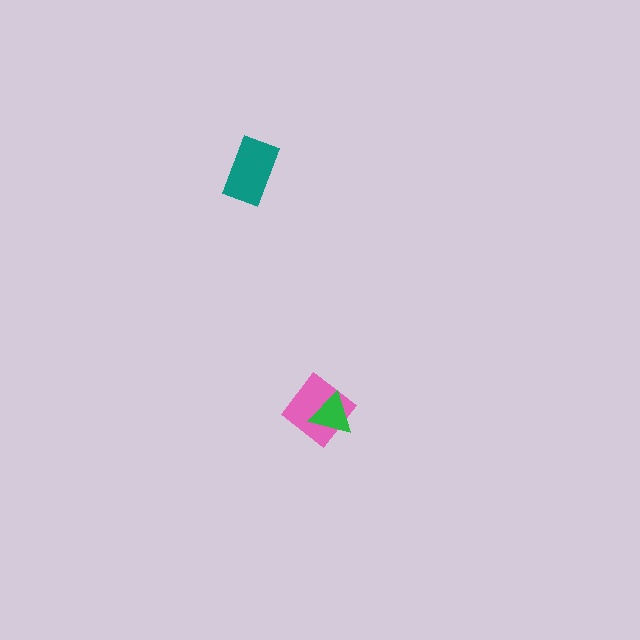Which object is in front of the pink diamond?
The green triangle is in front of the pink diamond.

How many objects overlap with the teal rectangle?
0 objects overlap with the teal rectangle.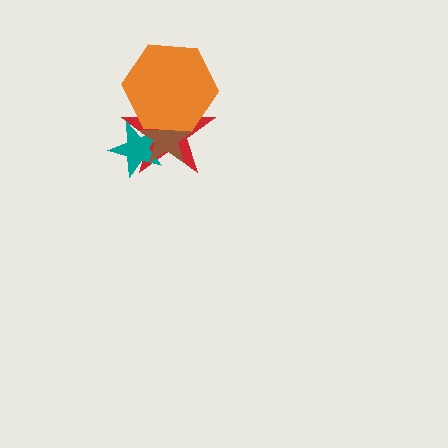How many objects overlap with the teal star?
3 objects overlap with the teal star.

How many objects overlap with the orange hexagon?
3 objects overlap with the orange hexagon.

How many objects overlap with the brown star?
3 objects overlap with the brown star.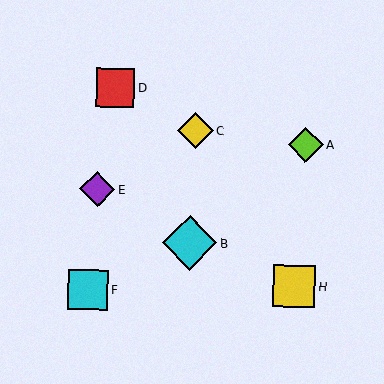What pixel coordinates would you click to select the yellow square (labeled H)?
Click at (294, 286) to select the yellow square H.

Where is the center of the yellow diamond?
The center of the yellow diamond is at (195, 131).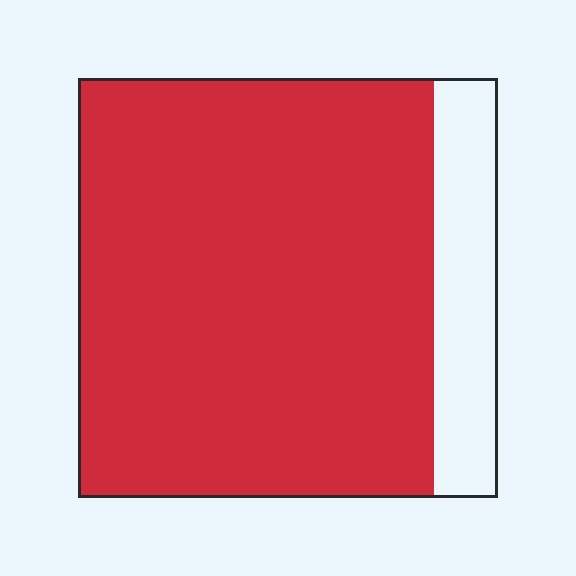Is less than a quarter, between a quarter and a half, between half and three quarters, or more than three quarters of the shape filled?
More than three quarters.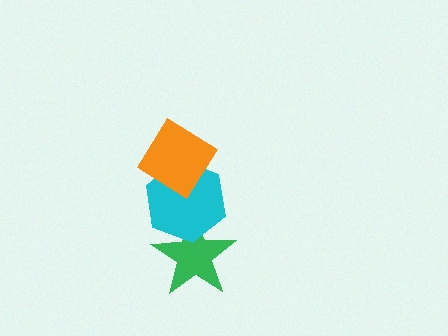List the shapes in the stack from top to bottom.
From top to bottom: the orange diamond, the cyan hexagon, the green star.